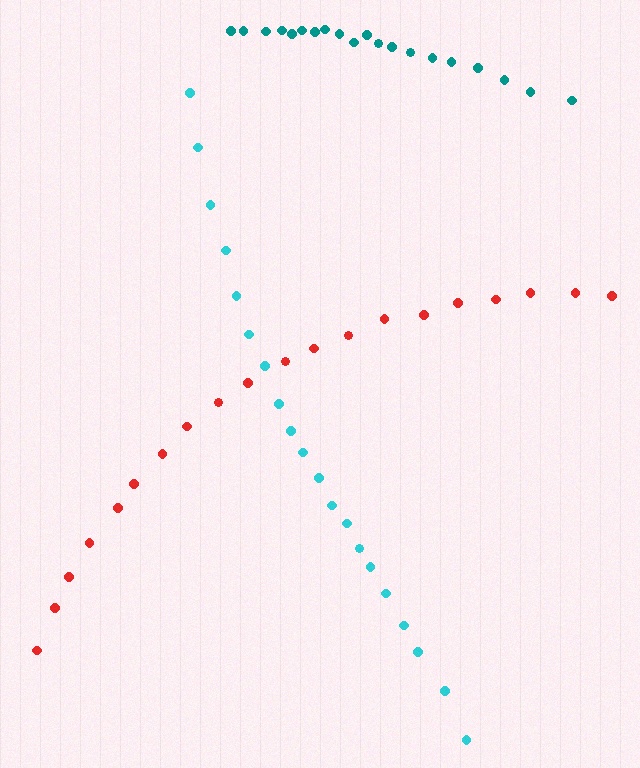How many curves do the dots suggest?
There are 3 distinct paths.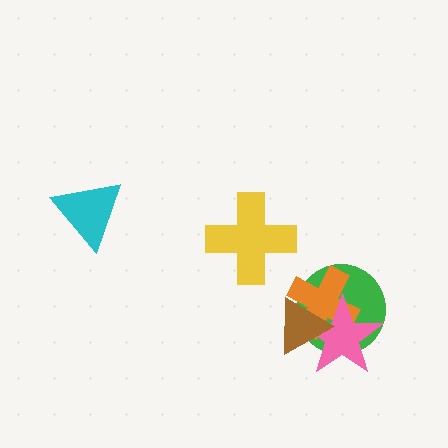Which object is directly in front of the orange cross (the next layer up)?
The pink star is directly in front of the orange cross.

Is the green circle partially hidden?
Yes, it is partially covered by another shape.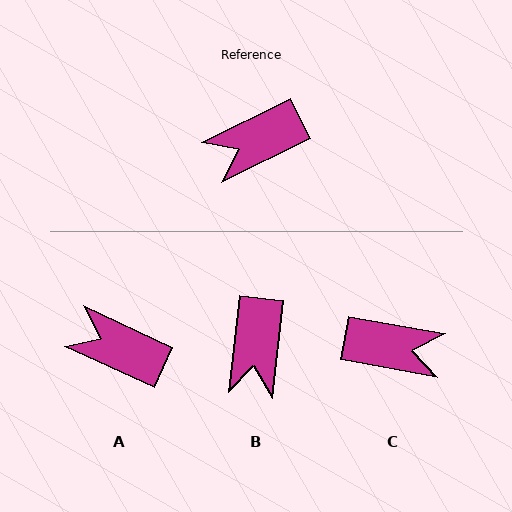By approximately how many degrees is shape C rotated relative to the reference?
Approximately 143 degrees counter-clockwise.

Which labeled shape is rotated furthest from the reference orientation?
C, about 143 degrees away.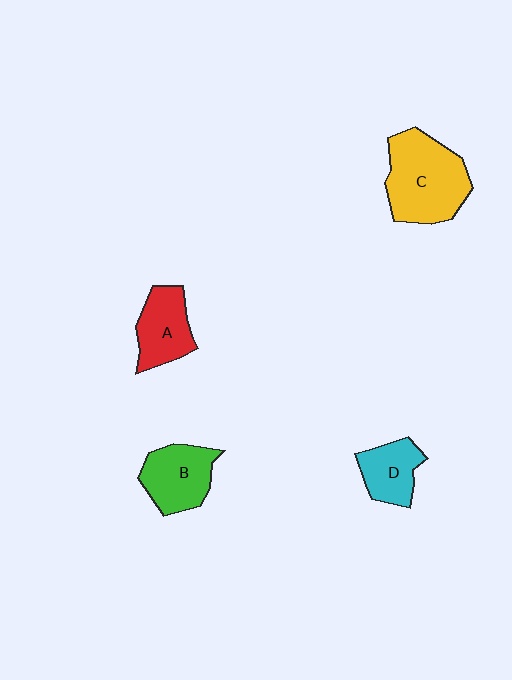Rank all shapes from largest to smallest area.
From largest to smallest: C (yellow), B (green), A (red), D (cyan).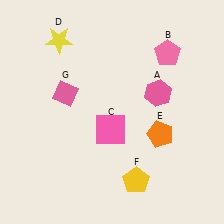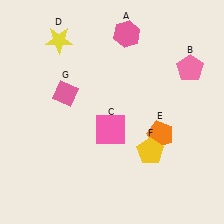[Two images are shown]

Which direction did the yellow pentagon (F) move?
The yellow pentagon (F) moved up.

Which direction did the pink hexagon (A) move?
The pink hexagon (A) moved up.